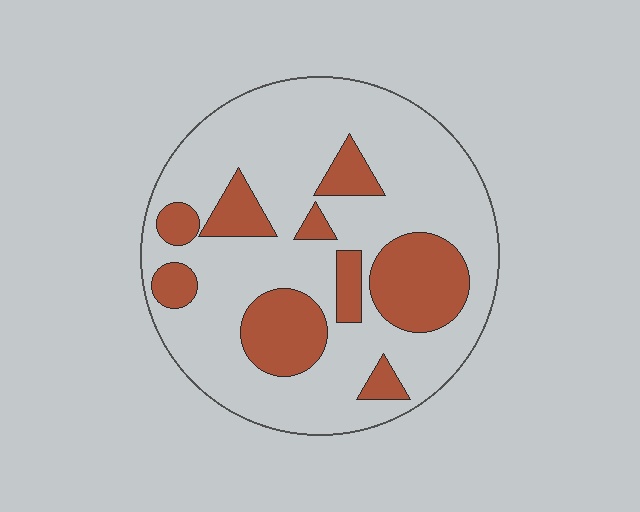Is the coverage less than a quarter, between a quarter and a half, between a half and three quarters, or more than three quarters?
Between a quarter and a half.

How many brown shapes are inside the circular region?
9.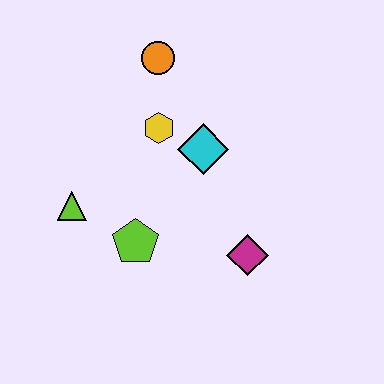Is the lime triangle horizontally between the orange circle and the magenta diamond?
No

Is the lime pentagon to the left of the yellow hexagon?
Yes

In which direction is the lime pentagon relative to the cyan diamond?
The lime pentagon is below the cyan diamond.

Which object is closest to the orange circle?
The yellow hexagon is closest to the orange circle.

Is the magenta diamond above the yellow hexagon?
No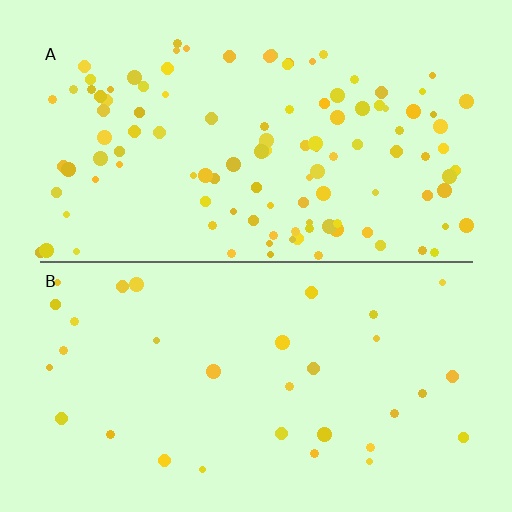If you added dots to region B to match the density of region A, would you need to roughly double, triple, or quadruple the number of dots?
Approximately triple.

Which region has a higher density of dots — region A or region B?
A (the top).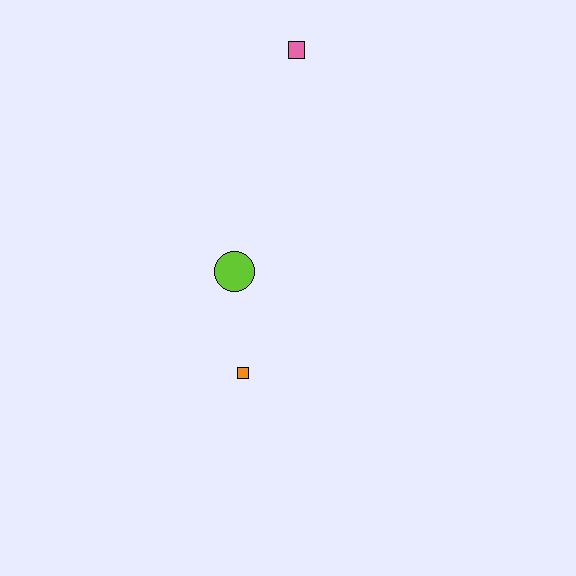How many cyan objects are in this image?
There are no cyan objects.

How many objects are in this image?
There are 3 objects.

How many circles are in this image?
There is 1 circle.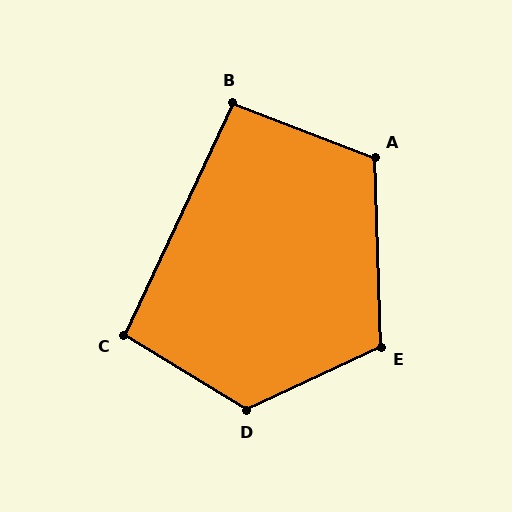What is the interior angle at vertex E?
Approximately 114 degrees (obtuse).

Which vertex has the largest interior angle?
D, at approximately 124 degrees.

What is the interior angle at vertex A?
Approximately 113 degrees (obtuse).